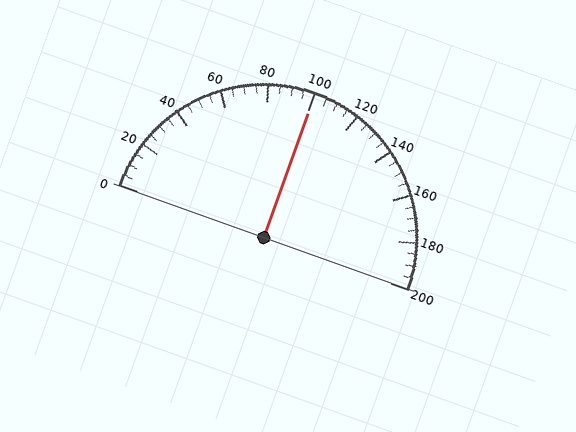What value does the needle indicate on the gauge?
The needle indicates approximately 100.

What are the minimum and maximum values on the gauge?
The gauge ranges from 0 to 200.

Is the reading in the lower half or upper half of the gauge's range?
The reading is in the upper half of the range (0 to 200).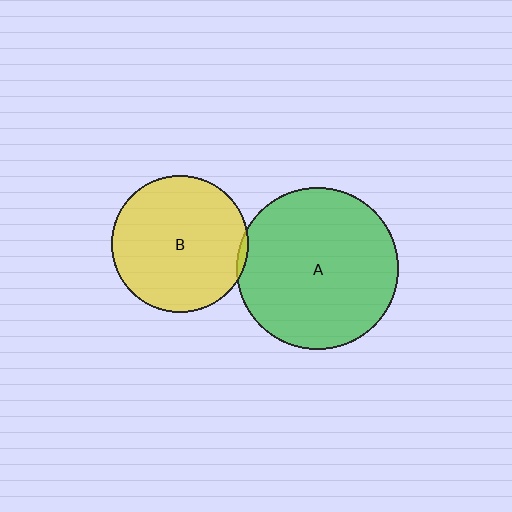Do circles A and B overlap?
Yes.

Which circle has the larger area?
Circle A (green).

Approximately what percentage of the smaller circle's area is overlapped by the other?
Approximately 5%.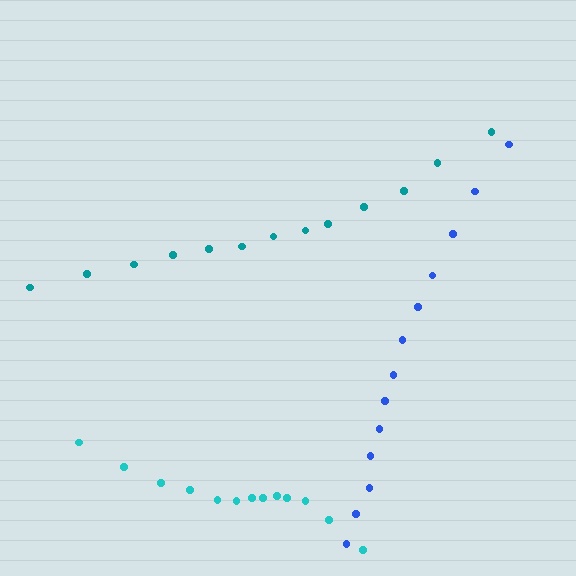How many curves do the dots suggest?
There are 3 distinct paths.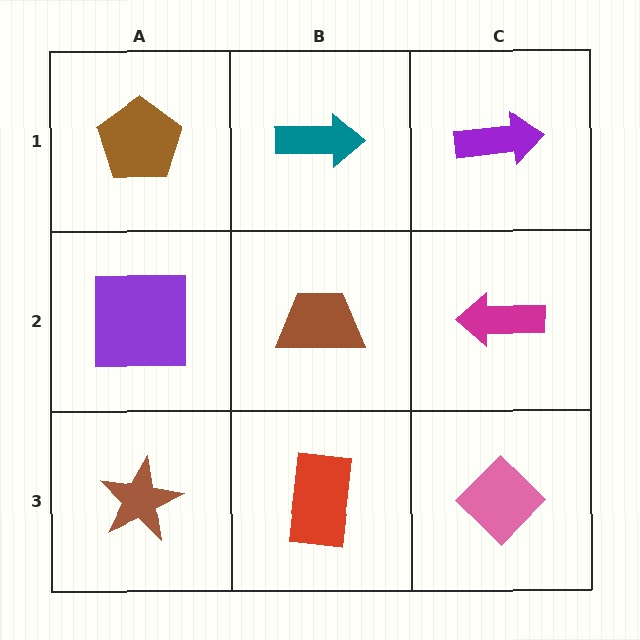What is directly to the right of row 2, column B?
A magenta arrow.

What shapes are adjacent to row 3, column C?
A magenta arrow (row 2, column C), a red rectangle (row 3, column B).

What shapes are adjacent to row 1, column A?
A purple square (row 2, column A), a teal arrow (row 1, column B).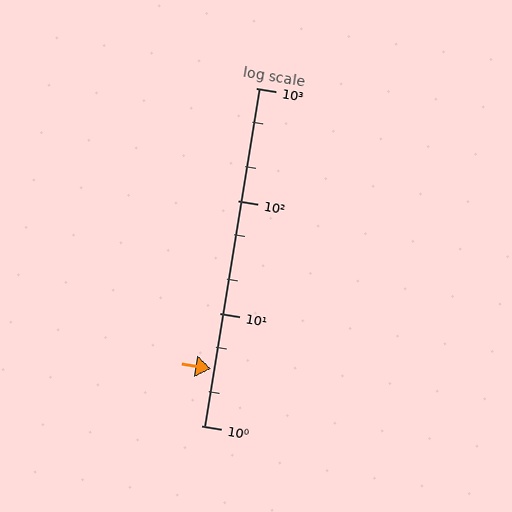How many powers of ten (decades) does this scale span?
The scale spans 3 decades, from 1 to 1000.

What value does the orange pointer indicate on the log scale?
The pointer indicates approximately 3.2.